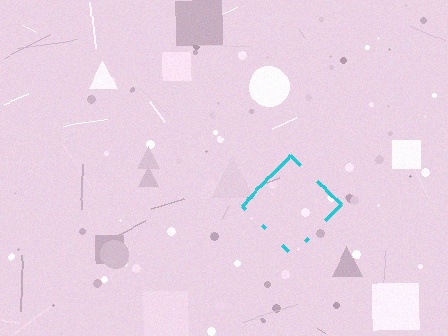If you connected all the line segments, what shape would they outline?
They would outline a diamond.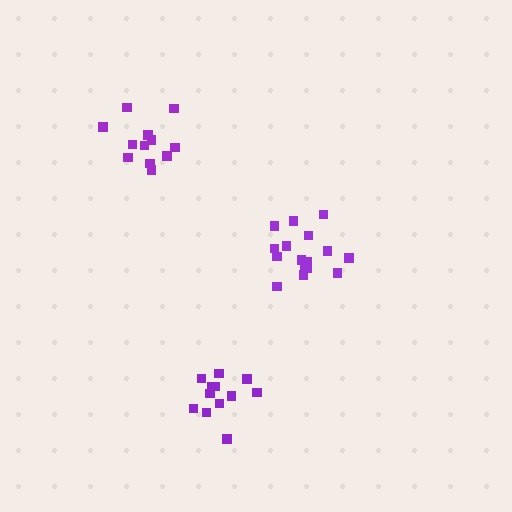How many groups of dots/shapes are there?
There are 3 groups.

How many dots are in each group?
Group 1: 16 dots, Group 2: 12 dots, Group 3: 12 dots (40 total).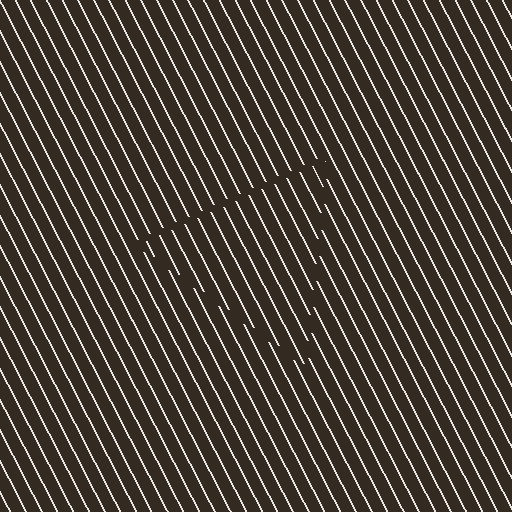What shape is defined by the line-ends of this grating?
An illusory triangle. The interior of the shape contains the same grating, shifted by half a period — the contour is defined by the phase discontinuity where line-ends from the inner and outer gratings abut.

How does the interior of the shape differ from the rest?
The interior of the shape contains the same grating, shifted by half a period — the contour is defined by the phase discontinuity where line-ends from the inner and outer gratings abut.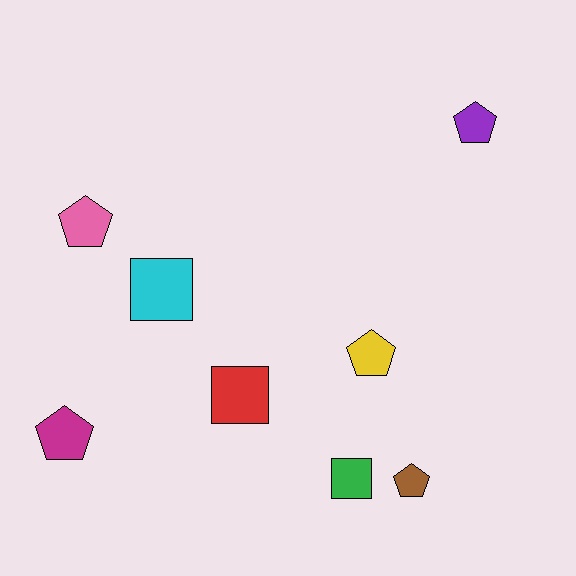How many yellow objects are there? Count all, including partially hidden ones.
There is 1 yellow object.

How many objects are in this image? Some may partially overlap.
There are 8 objects.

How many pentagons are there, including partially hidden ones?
There are 5 pentagons.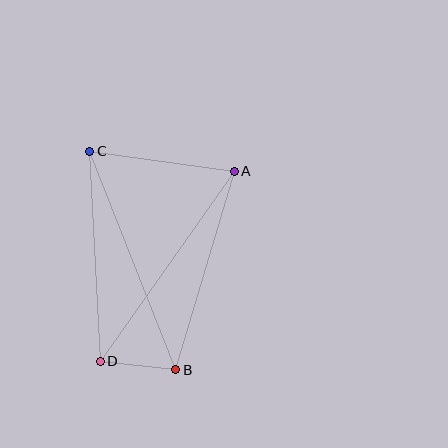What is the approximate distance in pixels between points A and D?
The distance between A and D is approximately 233 pixels.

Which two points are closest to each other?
Points B and D are closest to each other.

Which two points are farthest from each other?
Points B and C are farthest from each other.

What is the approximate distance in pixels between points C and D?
The distance between C and D is approximately 210 pixels.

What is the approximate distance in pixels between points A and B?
The distance between A and B is approximately 207 pixels.